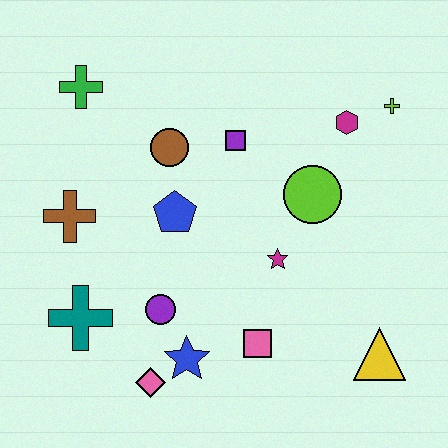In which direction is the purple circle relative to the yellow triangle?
The purple circle is to the left of the yellow triangle.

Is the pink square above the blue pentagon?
No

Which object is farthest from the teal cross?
The lime cross is farthest from the teal cross.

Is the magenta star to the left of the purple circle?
No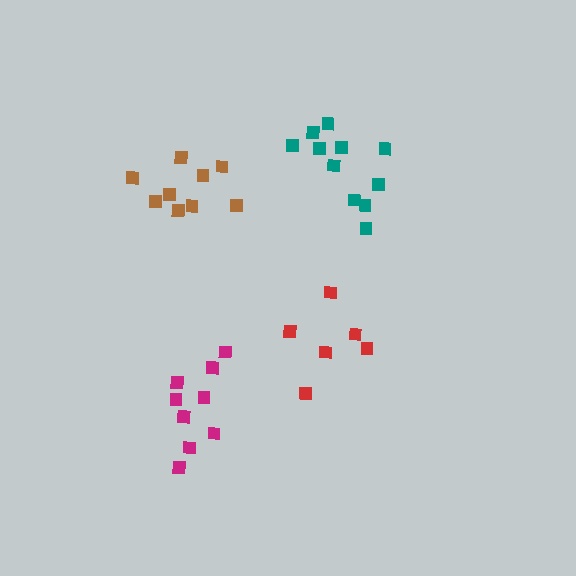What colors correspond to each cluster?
The clusters are colored: magenta, brown, red, teal.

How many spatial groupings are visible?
There are 4 spatial groupings.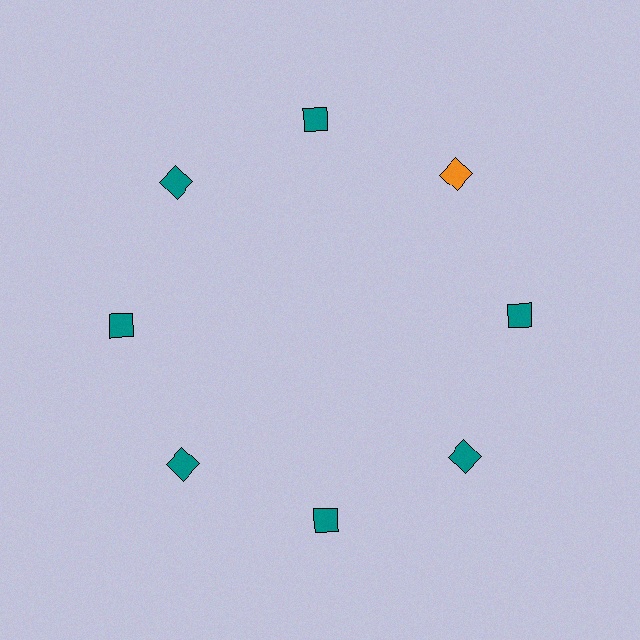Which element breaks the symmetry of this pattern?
The orange diamond at roughly the 2 o'clock position breaks the symmetry. All other shapes are teal diamonds.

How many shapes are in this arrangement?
There are 8 shapes arranged in a ring pattern.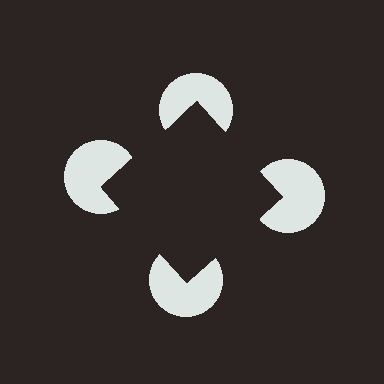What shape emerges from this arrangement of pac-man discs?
An illusory square — its edges are inferred from the aligned wedge cuts in the pac-man discs, not physically drawn.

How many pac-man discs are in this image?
There are 4 — one at each vertex of the illusory square.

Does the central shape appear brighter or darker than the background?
It typically appears slightly darker than the background, even though no actual brightness change is drawn.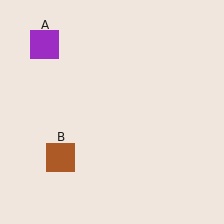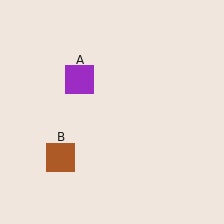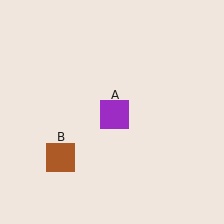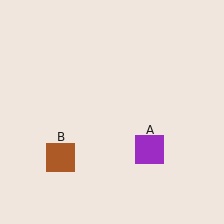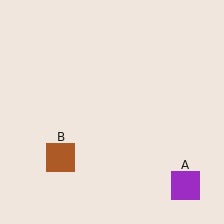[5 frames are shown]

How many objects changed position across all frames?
1 object changed position: purple square (object A).